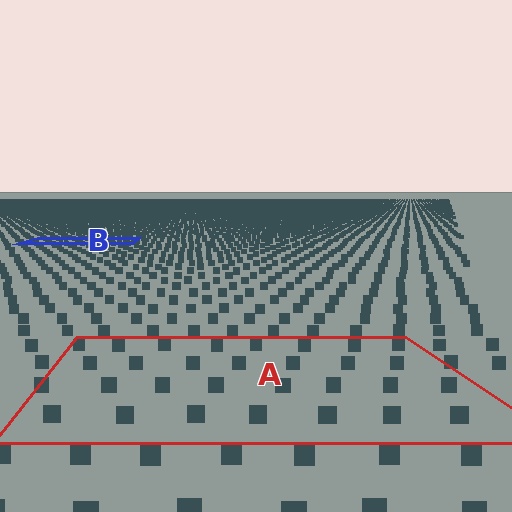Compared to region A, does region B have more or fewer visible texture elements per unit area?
Region B has more texture elements per unit area — they are packed more densely because it is farther away.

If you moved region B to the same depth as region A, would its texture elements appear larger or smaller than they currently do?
They would appear larger. At a closer depth, the same texture elements are projected at a bigger on-screen size.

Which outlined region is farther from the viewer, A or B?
Region B is farther from the viewer — the texture elements inside it appear smaller and more densely packed.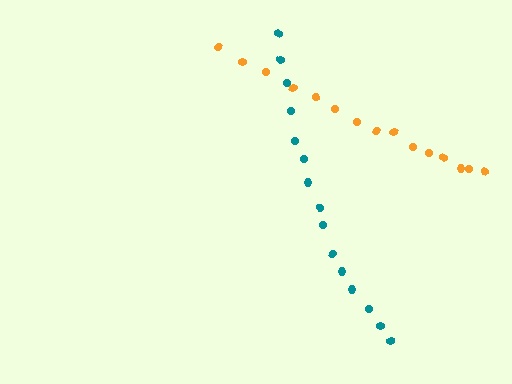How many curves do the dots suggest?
There are 2 distinct paths.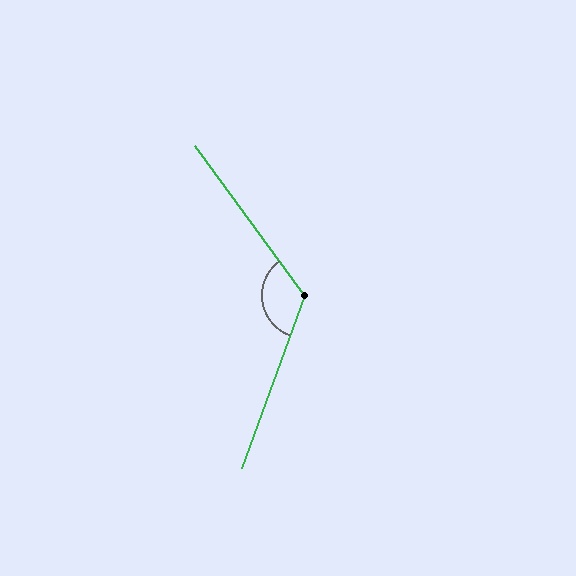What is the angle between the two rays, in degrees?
Approximately 124 degrees.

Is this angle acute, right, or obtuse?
It is obtuse.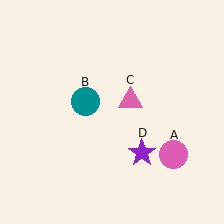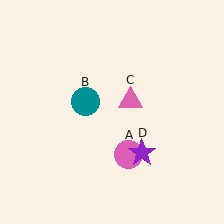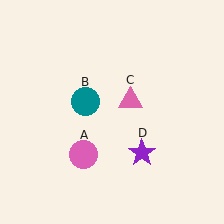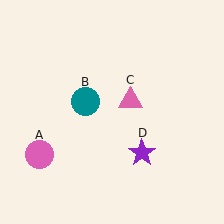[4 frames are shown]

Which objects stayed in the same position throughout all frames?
Teal circle (object B) and pink triangle (object C) and purple star (object D) remained stationary.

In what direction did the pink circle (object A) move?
The pink circle (object A) moved left.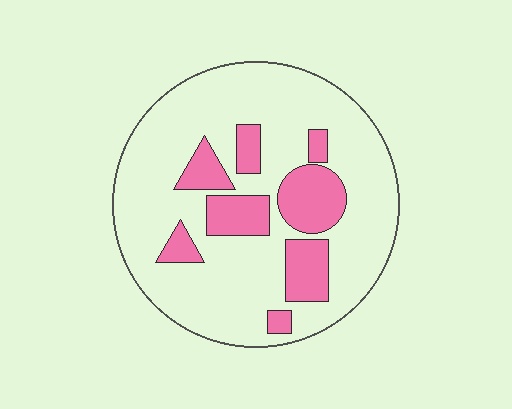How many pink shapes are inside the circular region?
8.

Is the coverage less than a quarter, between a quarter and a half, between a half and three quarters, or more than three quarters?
Less than a quarter.